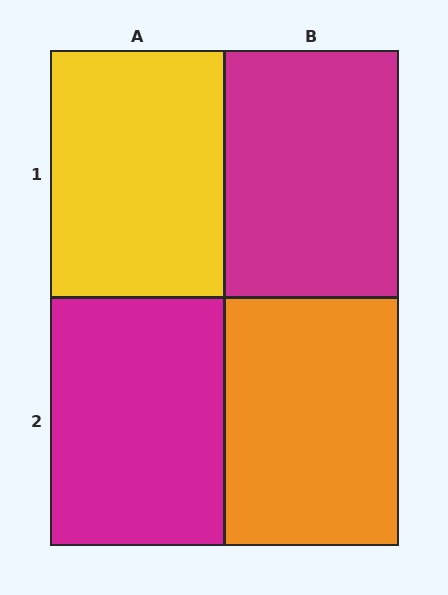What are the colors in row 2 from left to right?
Magenta, orange.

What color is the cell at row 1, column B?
Magenta.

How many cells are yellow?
1 cell is yellow.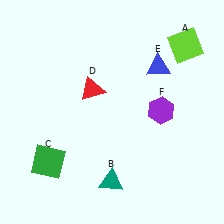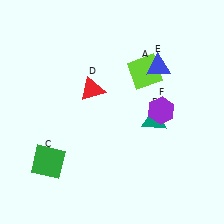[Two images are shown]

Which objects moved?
The objects that moved are: the lime square (A), the teal triangle (B).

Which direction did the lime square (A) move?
The lime square (A) moved left.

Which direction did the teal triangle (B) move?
The teal triangle (B) moved up.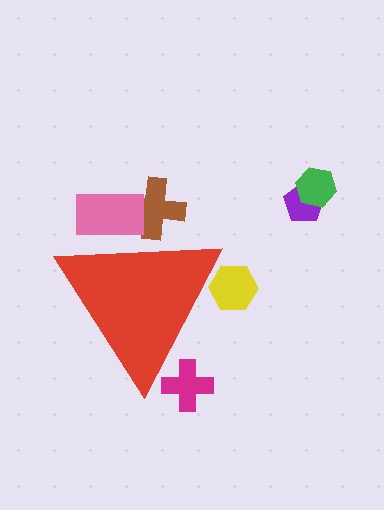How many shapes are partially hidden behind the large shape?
4 shapes are partially hidden.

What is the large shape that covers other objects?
A red triangle.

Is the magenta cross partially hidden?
Yes, the magenta cross is partially hidden behind the red triangle.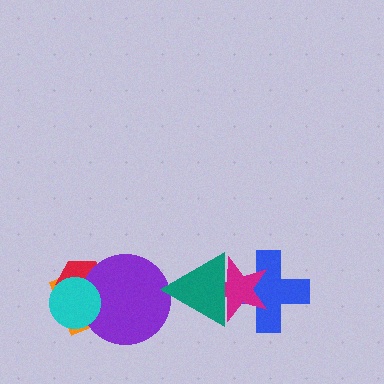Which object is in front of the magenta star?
The teal triangle is in front of the magenta star.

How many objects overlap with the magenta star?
2 objects overlap with the magenta star.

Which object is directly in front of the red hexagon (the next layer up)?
The purple circle is directly in front of the red hexagon.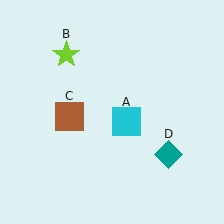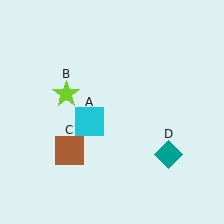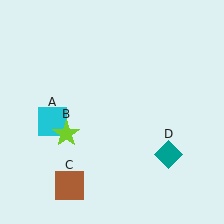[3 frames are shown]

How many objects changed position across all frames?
3 objects changed position: cyan square (object A), lime star (object B), brown square (object C).